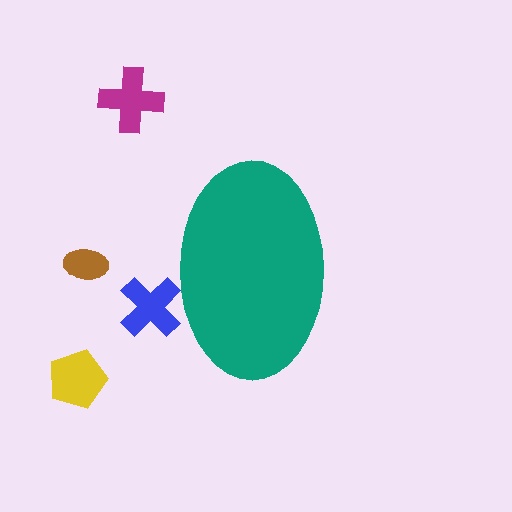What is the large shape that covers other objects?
A teal ellipse.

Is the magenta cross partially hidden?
No, the magenta cross is fully visible.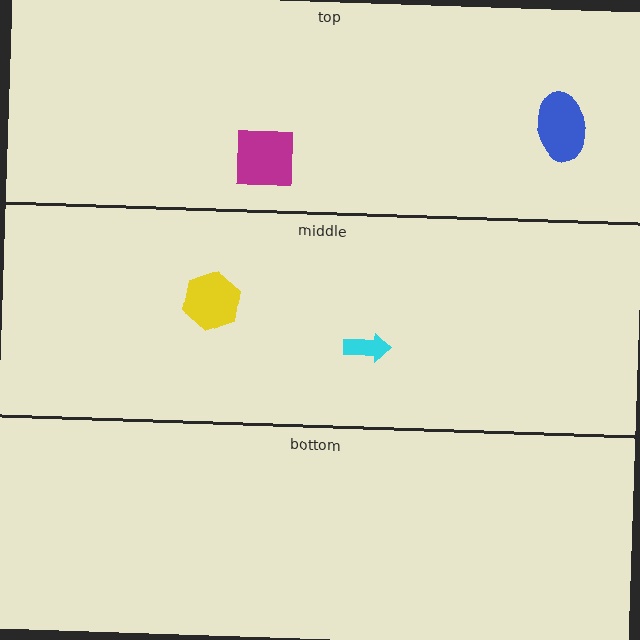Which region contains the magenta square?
The top region.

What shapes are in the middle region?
The yellow hexagon, the cyan arrow.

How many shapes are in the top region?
2.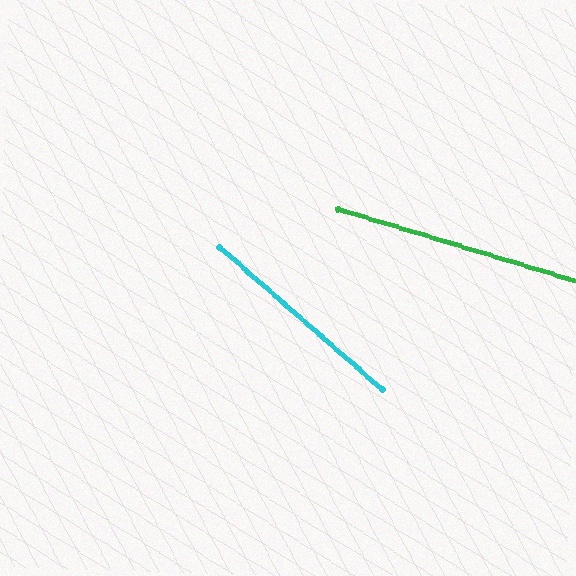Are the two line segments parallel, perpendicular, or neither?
Neither parallel nor perpendicular — they differ by about 24°.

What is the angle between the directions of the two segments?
Approximately 24 degrees.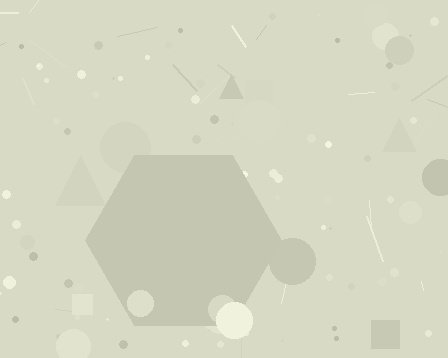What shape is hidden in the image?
A hexagon is hidden in the image.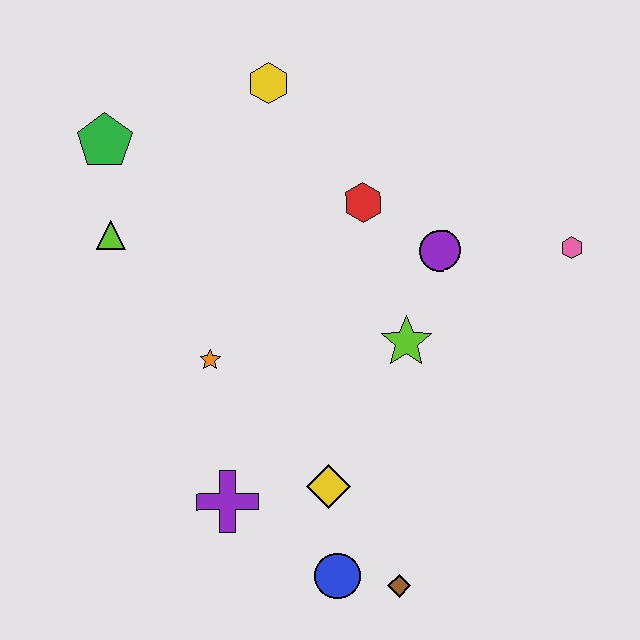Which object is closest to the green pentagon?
The lime triangle is closest to the green pentagon.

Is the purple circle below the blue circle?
No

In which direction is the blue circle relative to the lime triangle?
The blue circle is below the lime triangle.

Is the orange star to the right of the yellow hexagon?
No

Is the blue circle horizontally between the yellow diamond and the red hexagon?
Yes